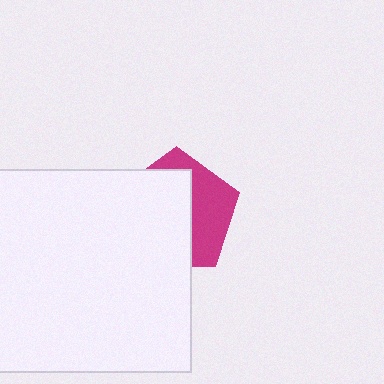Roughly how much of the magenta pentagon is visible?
A small part of it is visible (roughly 40%).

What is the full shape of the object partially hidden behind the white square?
The partially hidden object is a magenta pentagon.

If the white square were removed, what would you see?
You would see the complete magenta pentagon.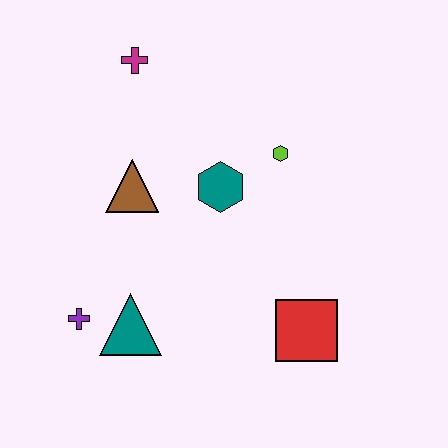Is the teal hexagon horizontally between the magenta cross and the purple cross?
No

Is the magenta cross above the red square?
Yes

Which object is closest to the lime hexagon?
The teal hexagon is closest to the lime hexagon.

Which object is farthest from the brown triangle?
The red square is farthest from the brown triangle.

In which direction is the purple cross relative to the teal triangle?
The purple cross is to the left of the teal triangle.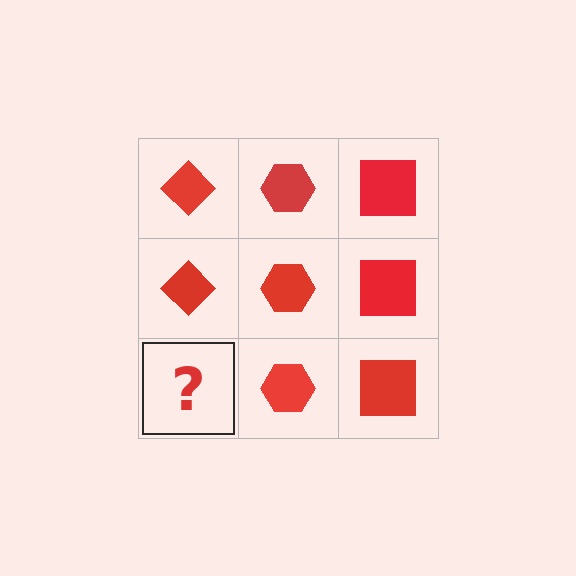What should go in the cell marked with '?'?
The missing cell should contain a red diamond.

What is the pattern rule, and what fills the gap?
The rule is that each column has a consistent shape. The gap should be filled with a red diamond.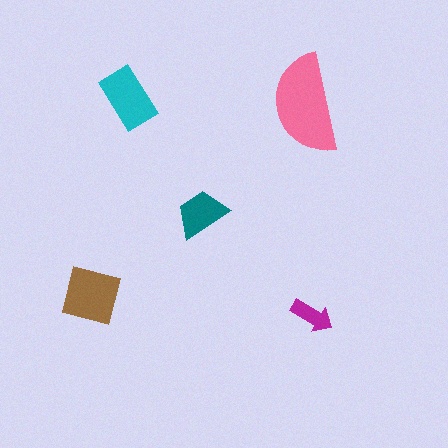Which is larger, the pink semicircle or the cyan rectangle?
The pink semicircle.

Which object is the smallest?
The magenta arrow.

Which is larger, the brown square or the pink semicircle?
The pink semicircle.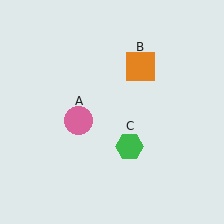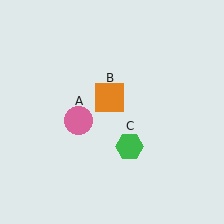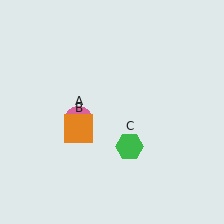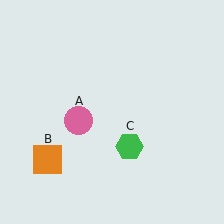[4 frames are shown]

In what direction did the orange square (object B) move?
The orange square (object B) moved down and to the left.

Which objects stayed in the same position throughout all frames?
Pink circle (object A) and green hexagon (object C) remained stationary.